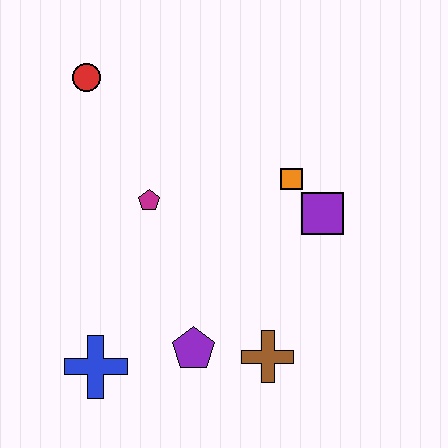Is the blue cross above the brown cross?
No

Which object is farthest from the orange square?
The blue cross is farthest from the orange square.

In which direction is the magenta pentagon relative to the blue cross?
The magenta pentagon is above the blue cross.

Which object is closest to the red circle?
The magenta pentagon is closest to the red circle.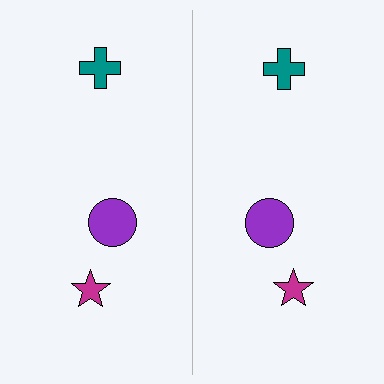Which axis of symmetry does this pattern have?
The pattern has a vertical axis of symmetry running through the center of the image.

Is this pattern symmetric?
Yes, this pattern has bilateral (reflection) symmetry.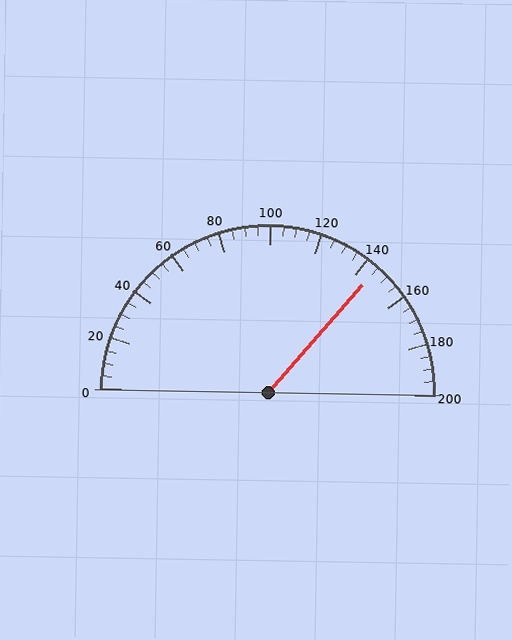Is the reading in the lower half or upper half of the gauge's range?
The reading is in the upper half of the range (0 to 200).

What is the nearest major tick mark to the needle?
The nearest major tick mark is 140.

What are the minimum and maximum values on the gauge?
The gauge ranges from 0 to 200.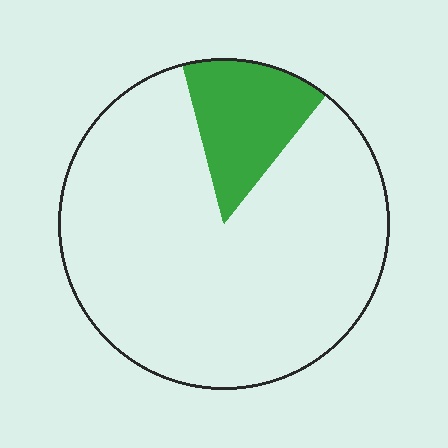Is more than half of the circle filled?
No.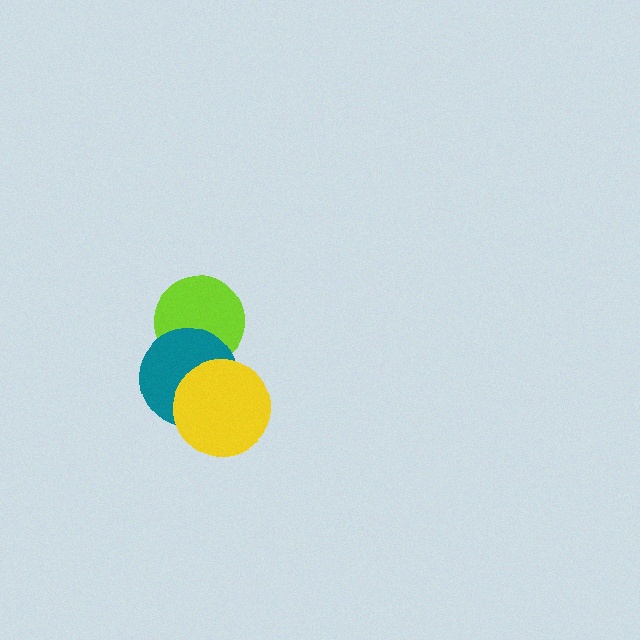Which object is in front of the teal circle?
The yellow circle is in front of the teal circle.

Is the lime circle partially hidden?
Yes, it is partially covered by another shape.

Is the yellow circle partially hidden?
No, no other shape covers it.